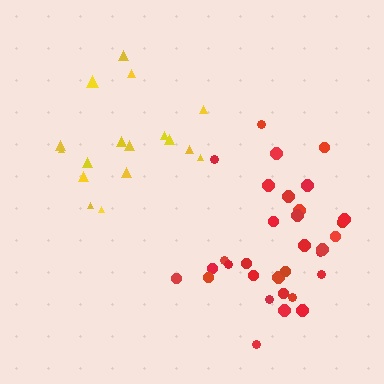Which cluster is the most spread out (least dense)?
Yellow.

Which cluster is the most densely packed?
Red.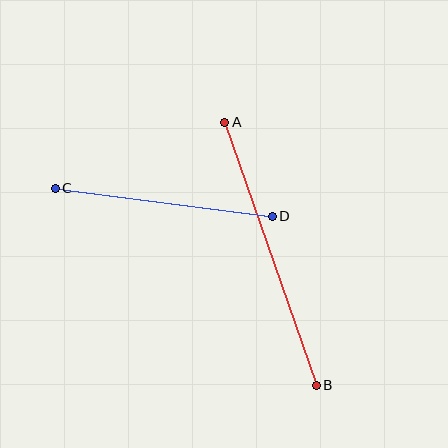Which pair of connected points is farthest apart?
Points A and B are farthest apart.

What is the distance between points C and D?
The distance is approximately 219 pixels.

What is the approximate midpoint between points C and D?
The midpoint is at approximately (164, 202) pixels.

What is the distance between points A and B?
The distance is approximately 279 pixels.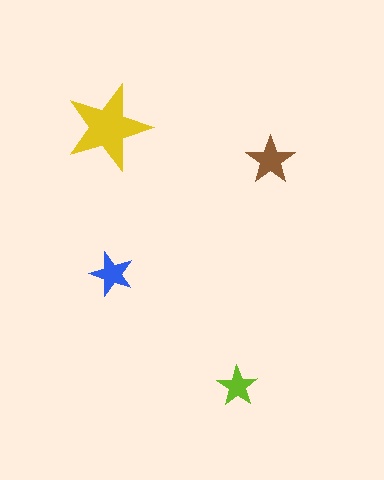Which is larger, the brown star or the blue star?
The brown one.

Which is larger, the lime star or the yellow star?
The yellow one.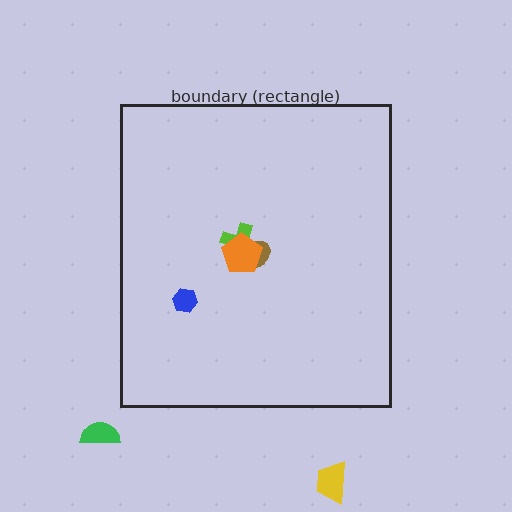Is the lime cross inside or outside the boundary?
Inside.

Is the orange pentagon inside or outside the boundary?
Inside.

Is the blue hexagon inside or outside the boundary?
Inside.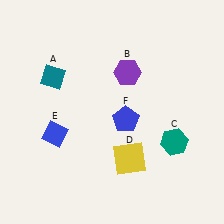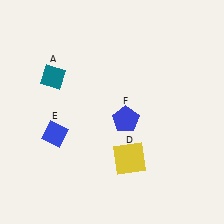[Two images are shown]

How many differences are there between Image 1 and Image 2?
There are 2 differences between the two images.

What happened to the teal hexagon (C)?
The teal hexagon (C) was removed in Image 2. It was in the bottom-right area of Image 1.